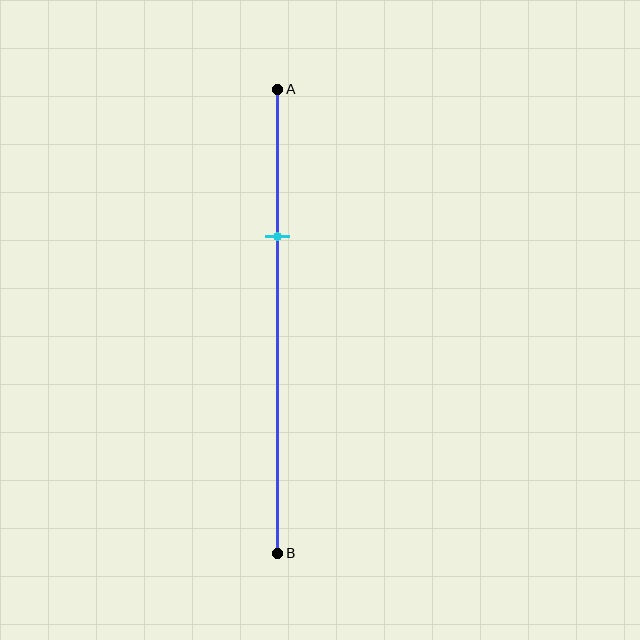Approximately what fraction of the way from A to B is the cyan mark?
The cyan mark is approximately 30% of the way from A to B.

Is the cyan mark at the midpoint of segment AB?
No, the mark is at about 30% from A, not at the 50% midpoint.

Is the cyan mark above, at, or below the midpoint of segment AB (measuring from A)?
The cyan mark is above the midpoint of segment AB.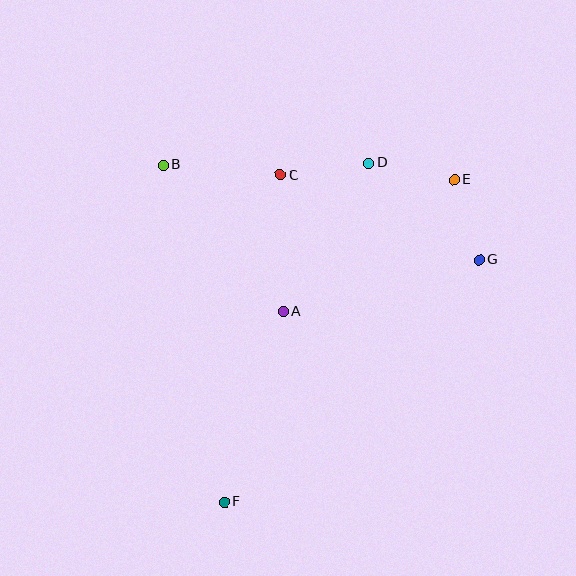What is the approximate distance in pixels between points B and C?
The distance between B and C is approximately 118 pixels.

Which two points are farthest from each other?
Points E and F are farthest from each other.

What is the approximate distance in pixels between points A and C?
The distance between A and C is approximately 136 pixels.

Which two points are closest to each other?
Points E and G are closest to each other.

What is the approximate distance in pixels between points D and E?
The distance between D and E is approximately 87 pixels.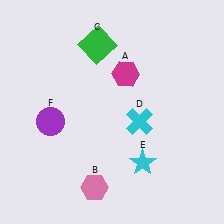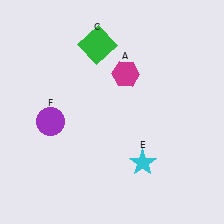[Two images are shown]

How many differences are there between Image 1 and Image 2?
There are 2 differences between the two images.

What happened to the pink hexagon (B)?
The pink hexagon (B) was removed in Image 2. It was in the bottom-left area of Image 1.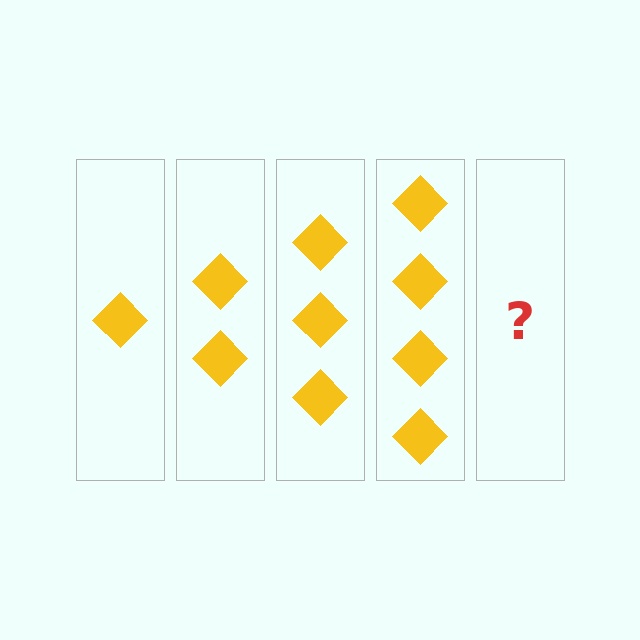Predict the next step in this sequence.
The next step is 5 diamonds.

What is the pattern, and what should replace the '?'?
The pattern is that each step adds one more diamond. The '?' should be 5 diamonds.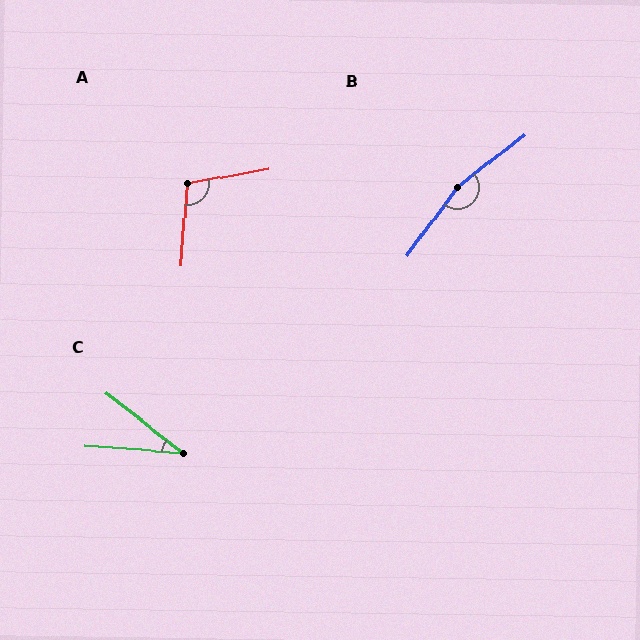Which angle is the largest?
B, at approximately 164 degrees.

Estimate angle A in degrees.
Approximately 105 degrees.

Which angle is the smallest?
C, at approximately 34 degrees.